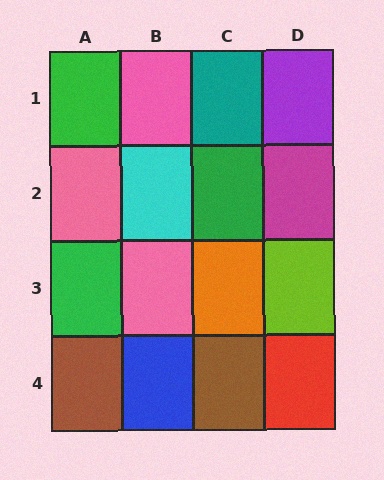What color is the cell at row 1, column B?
Pink.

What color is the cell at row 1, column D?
Purple.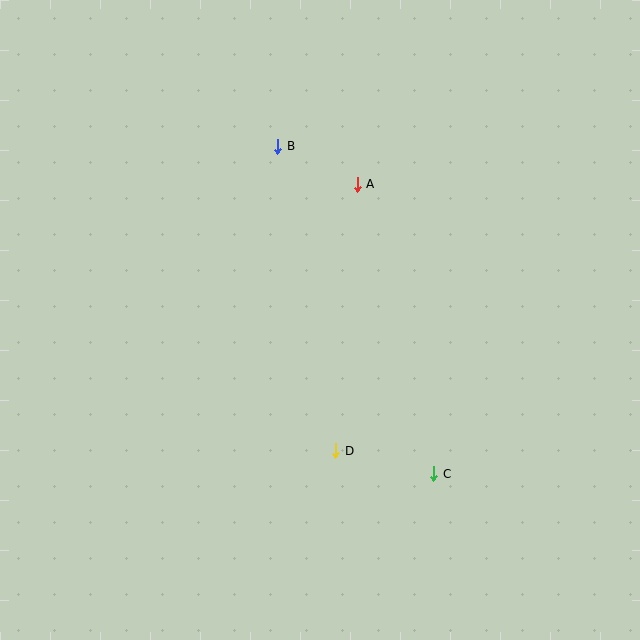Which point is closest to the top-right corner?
Point A is closest to the top-right corner.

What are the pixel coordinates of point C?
Point C is at (434, 474).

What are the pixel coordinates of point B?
Point B is at (278, 146).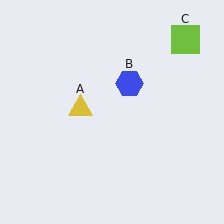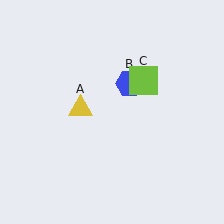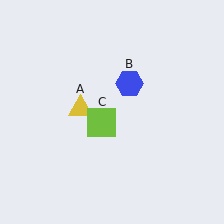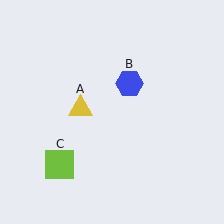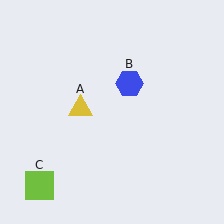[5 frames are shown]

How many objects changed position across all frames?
1 object changed position: lime square (object C).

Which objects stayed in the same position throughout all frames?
Yellow triangle (object A) and blue hexagon (object B) remained stationary.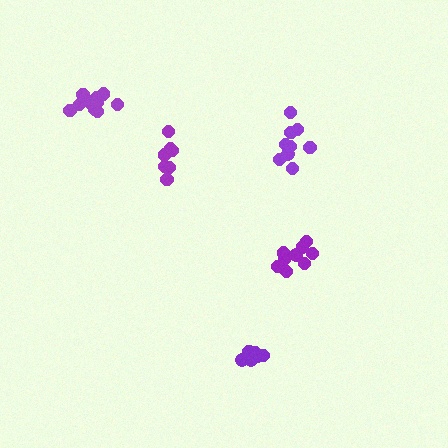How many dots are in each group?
Group 1: 9 dots, Group 2: 9 dots, Group 3: 12 dots, Group 4: 8 dots, Group 5: 7 dots (45 total).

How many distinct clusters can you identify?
There are 5 distinct clusters.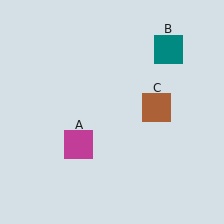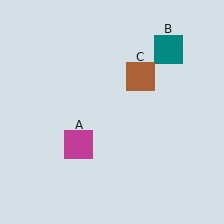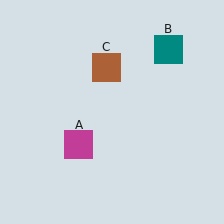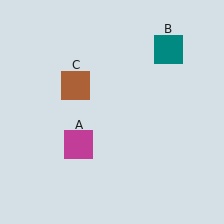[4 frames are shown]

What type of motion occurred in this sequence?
The brown square (object C) rotated counterclockwise around the center of the scene.